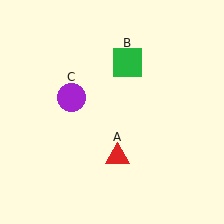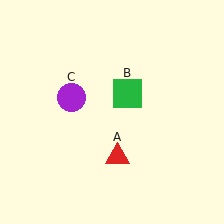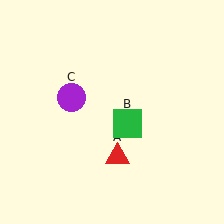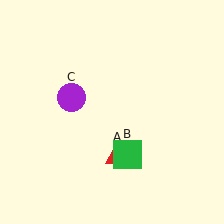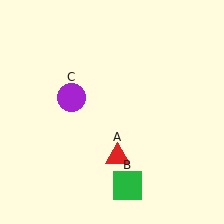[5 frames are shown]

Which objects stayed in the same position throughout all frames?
Red triangle (object A) and purple circle (object C) remained stationary.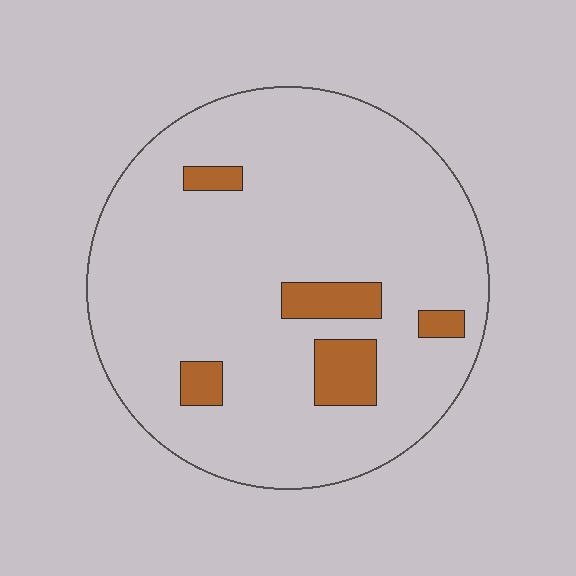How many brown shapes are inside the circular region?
5.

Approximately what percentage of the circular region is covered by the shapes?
Approximately 10%.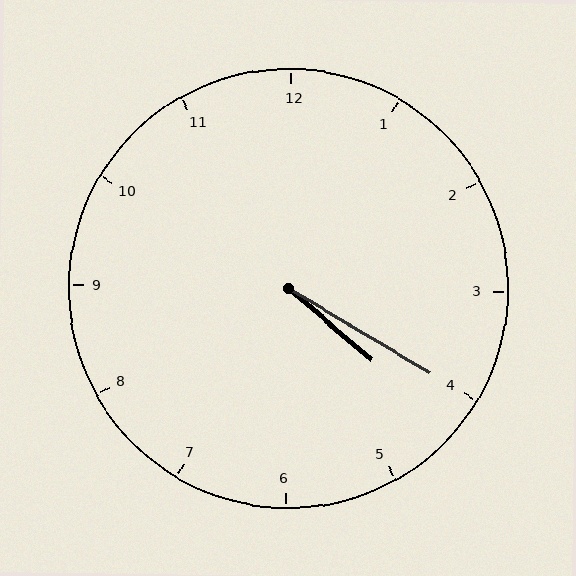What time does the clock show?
4:20.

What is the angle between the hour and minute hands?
Approximately 10 degrees.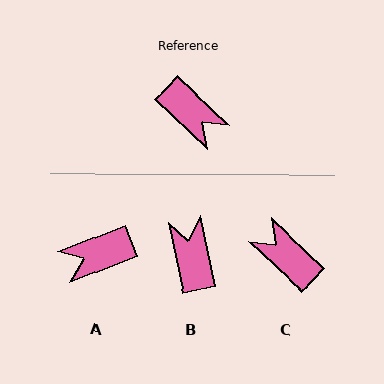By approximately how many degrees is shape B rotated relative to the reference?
Approximately 146 degrees counter-clockwise.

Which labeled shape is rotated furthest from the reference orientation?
C, about 179 degrees away.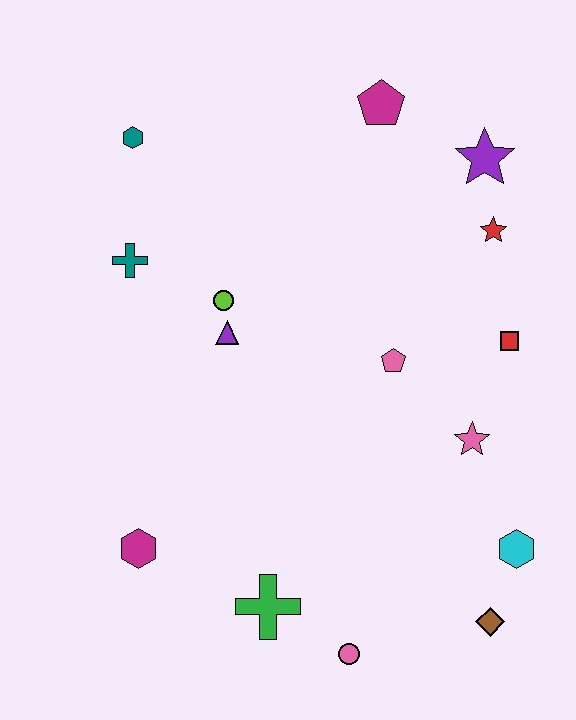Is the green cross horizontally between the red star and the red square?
No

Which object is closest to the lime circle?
The purple triangle is closest to the lime circle.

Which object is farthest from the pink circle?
The teal hexagon is farthest from the pink circle.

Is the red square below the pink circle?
No